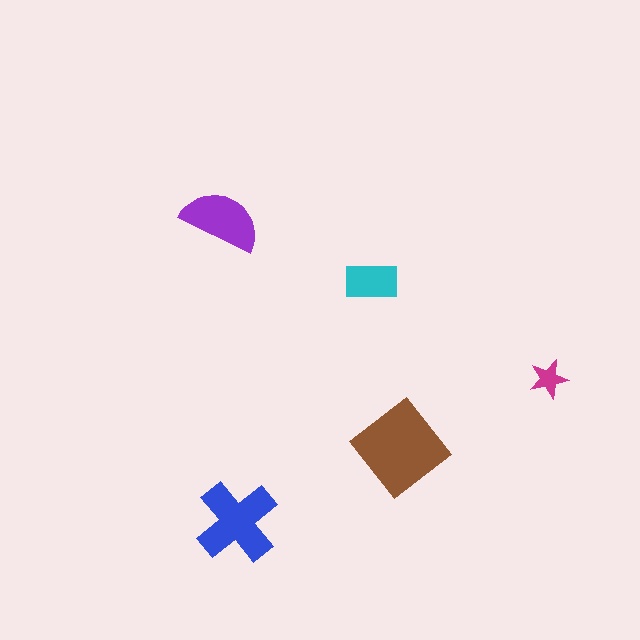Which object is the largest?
The brown diamond.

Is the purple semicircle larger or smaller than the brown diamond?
Smaller.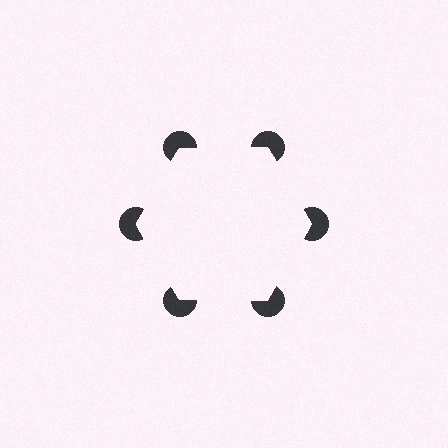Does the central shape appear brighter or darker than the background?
It typically appears slightly brighter than the background, even though no actual brightness change is drawn.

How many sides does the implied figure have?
6 sides.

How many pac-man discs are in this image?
There are 6 — one at each vertex of the illusory hexagon.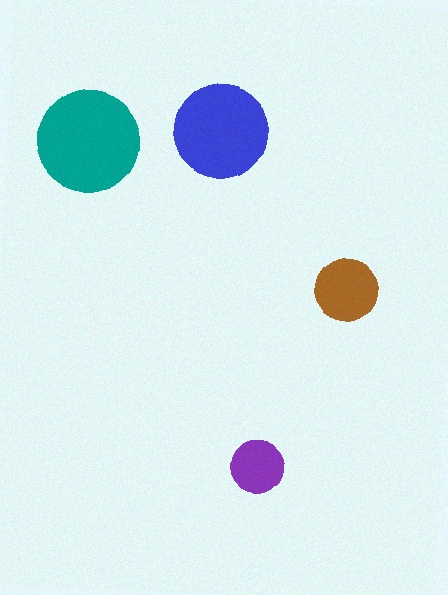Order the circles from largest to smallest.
the teal one, the blue one, the brown one, the purple one.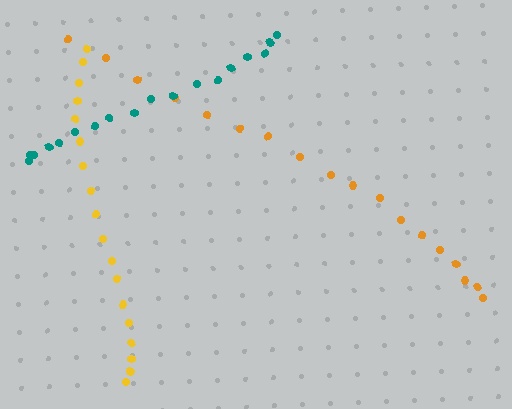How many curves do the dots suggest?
There are 3 distinct paths.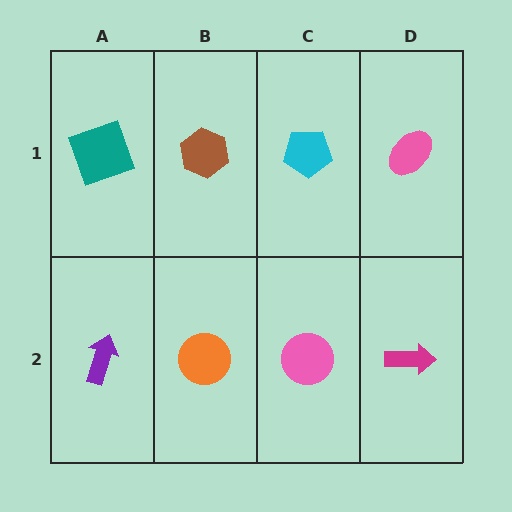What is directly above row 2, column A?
A teal square.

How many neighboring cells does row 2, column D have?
2.